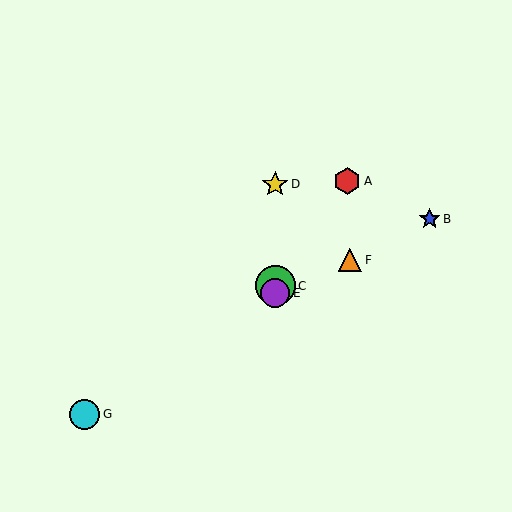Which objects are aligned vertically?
Objects C, D, E are aligned vertically.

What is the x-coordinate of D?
Object D is at x≈275.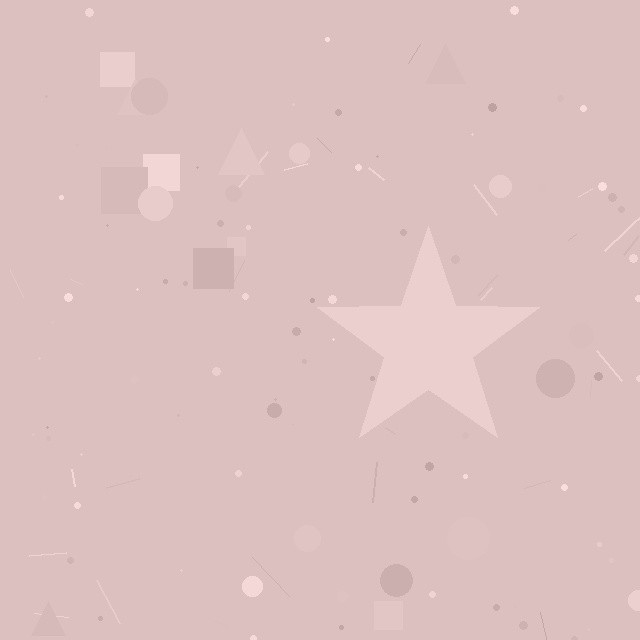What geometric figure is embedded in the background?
A star is embedded in the background.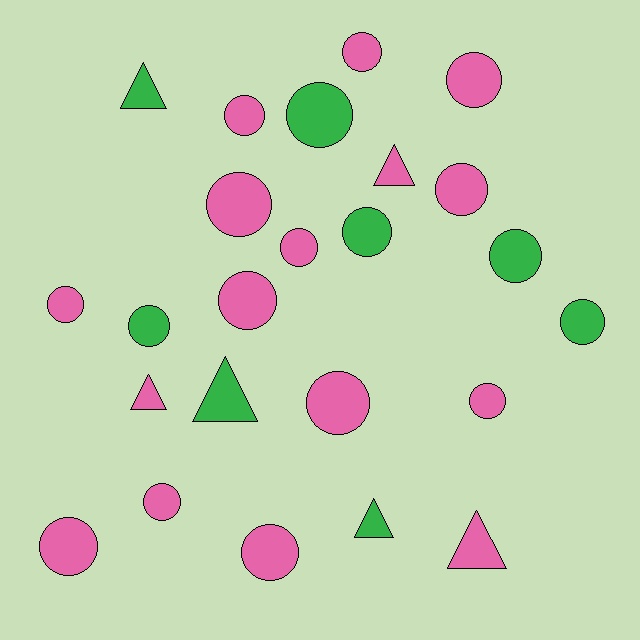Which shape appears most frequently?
Circle, with 18 objects.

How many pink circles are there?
There are 13 pink circles.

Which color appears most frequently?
Pink, with 16 objects.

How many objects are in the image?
There are 24 objects.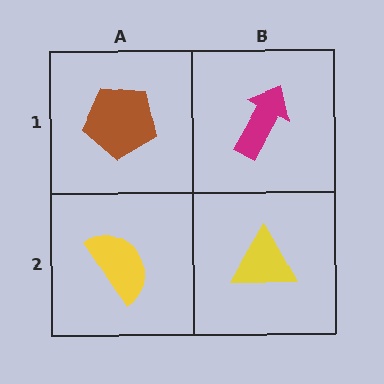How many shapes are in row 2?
2 shapes.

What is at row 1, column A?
A brown pentagon.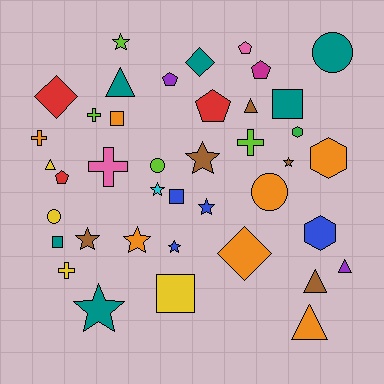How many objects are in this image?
There are 40 objects.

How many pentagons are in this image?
There are 5 pentagons.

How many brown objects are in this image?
There are 5 brown objects.